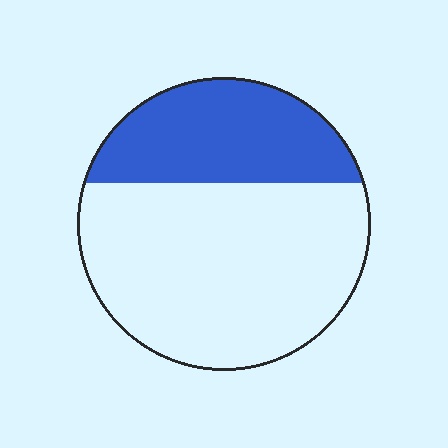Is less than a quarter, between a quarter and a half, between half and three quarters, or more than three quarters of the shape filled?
Between a quarter and a half.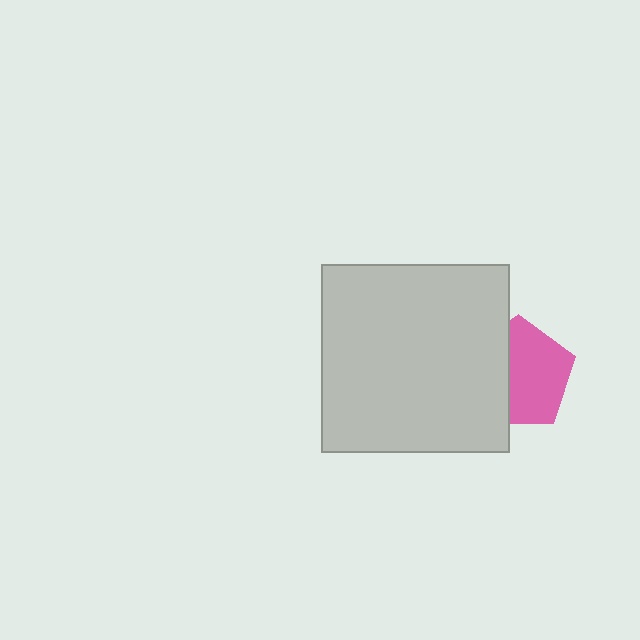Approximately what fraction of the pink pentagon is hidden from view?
Roughly 40% of the pink pentagon is hidden behind the light gray square.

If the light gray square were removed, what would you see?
You would see the complete pink pentagon.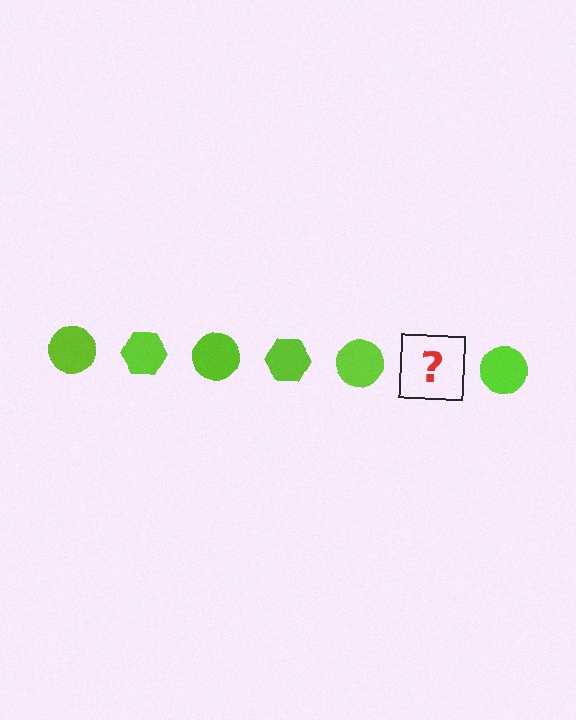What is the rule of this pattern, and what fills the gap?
The rule is that the pattern cycles through circle, hexagon shapes in lime. The gap should be filled with a lime hexagon.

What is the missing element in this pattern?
The missing element is a lime hexagon.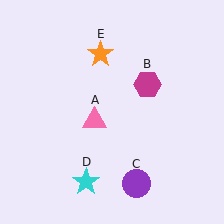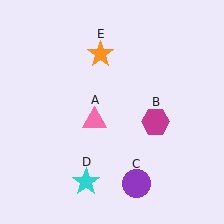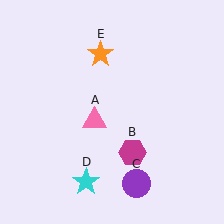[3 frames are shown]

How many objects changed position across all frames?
1 object changed position: magenta hexagon (object B).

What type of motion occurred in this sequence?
The magenta hexagon (object B) rotated clockwise around the center of the scene.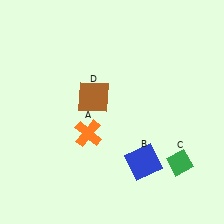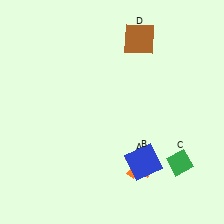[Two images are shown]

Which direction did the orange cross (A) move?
The orange cross (A) moved right.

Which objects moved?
The objects that moved are: the orange cross (A), the brown square (D).